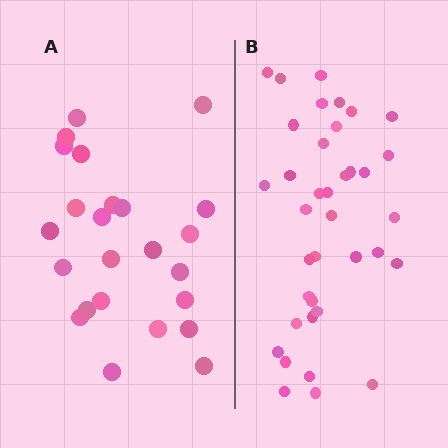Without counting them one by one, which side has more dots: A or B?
Region B (the right region) has more dots.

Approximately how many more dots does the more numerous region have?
Region B has approximately 15 more dots than region A.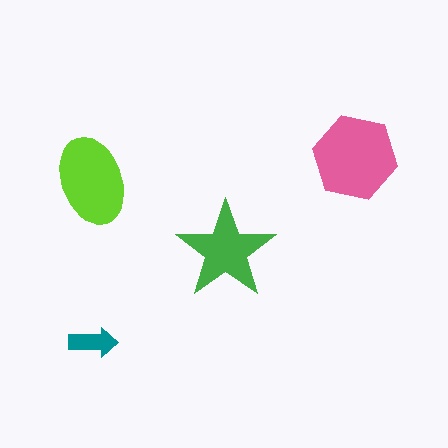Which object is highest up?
The pink hexagon is topmost.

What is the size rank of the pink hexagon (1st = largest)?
1st.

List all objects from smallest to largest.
The teal arrow, the green star, the lime ellipse, the pink hexagon.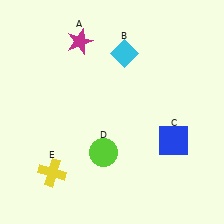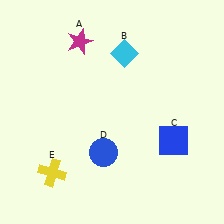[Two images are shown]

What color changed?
The circle (D) changed from lime in Image 1 to blue in Image 2.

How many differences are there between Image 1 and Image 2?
There is 1 difference between the two images.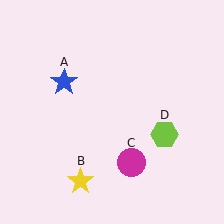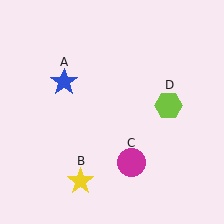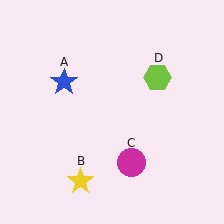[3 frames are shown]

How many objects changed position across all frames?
1 object changed position: lime hexagon (object D).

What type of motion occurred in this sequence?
The lime hexagon (object D) rotated counterclockwise around the center of the scene.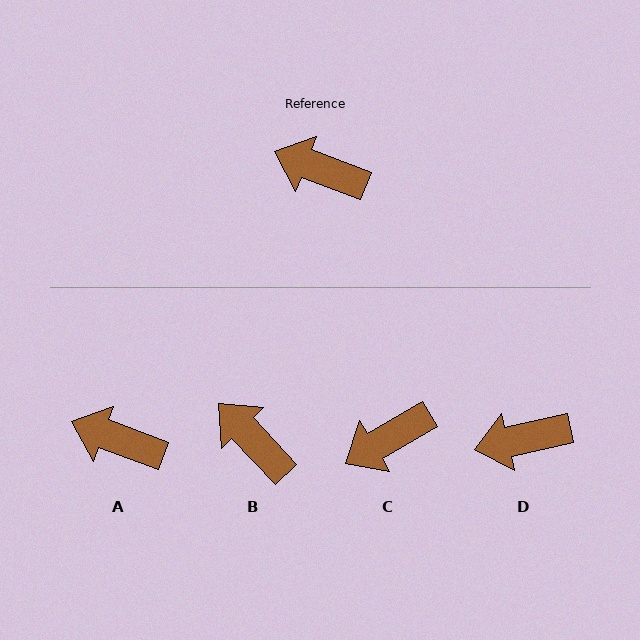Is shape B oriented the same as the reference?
No, it is off by about 26 degrees.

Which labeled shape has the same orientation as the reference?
A.